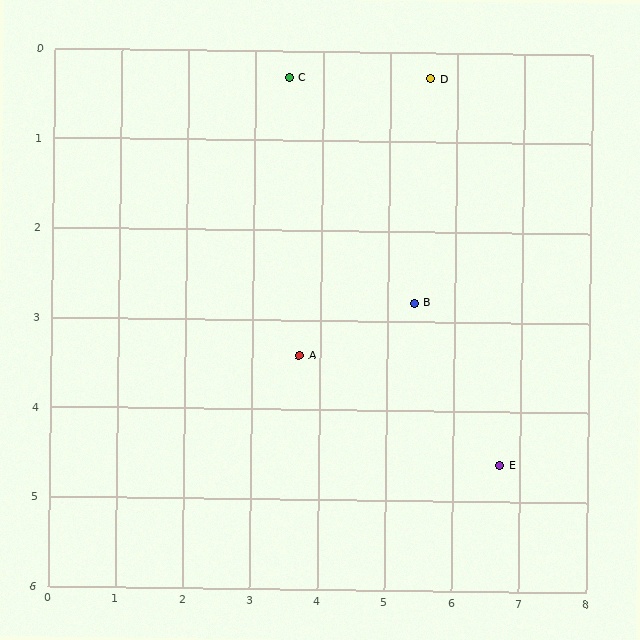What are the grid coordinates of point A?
Point A is at approximately (3.7, 3.4).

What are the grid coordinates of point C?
Point C is at approximately (3.5, 0.3).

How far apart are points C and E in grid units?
Points C and E are about 5.4 grid units apart.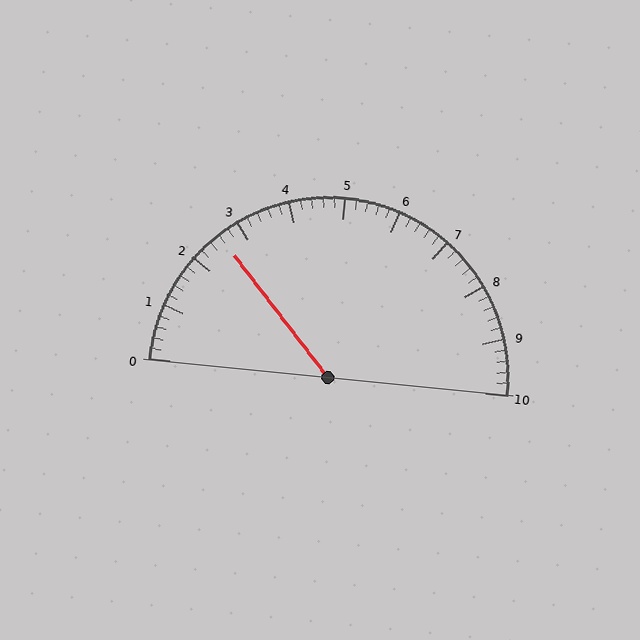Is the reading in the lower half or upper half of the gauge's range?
The reading is in the lower half of the range (0 to 10).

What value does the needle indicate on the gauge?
The needle indicates approximately 2.6.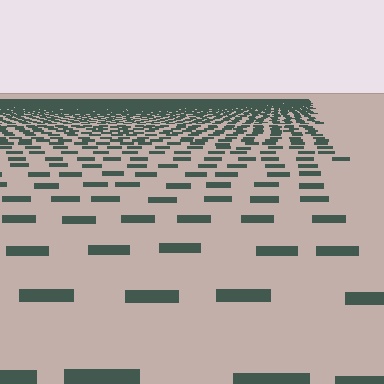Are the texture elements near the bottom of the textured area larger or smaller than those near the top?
Larger. Near the bottom, elements are closer to the viewer and appear at a bigger on-screen size.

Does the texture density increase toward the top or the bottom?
Density increases toward the top.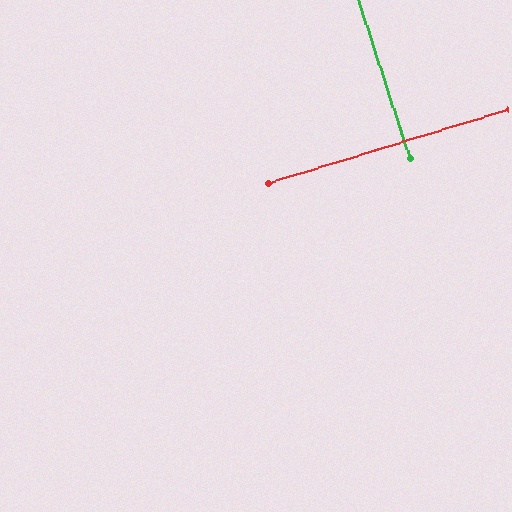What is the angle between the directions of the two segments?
Approximately 89 degrees.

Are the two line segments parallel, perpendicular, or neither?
Perpendicular — they meet at approximately 89°.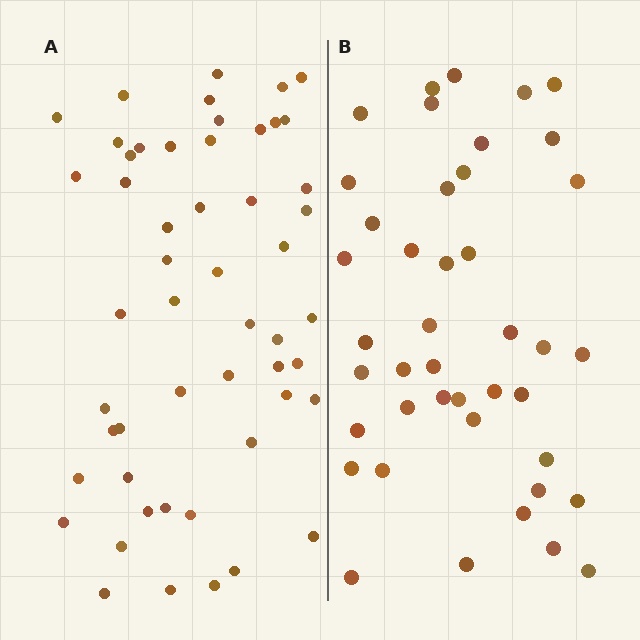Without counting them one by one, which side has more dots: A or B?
Region A (the left region) has more dots.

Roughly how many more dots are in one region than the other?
Region A has roughly 10 or so more dots than region B.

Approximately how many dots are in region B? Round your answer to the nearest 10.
About 40 dots. (The exact count is 42, which rounds to 40.)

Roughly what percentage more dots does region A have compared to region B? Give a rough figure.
About 25% more.